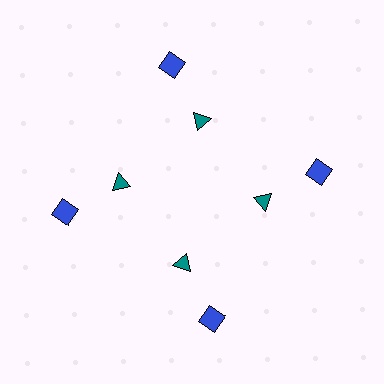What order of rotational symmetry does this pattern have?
This pattern has 4-fold rotational symmetry.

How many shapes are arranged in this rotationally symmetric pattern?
There are 8 shapes, arranged in 4 groups of 2.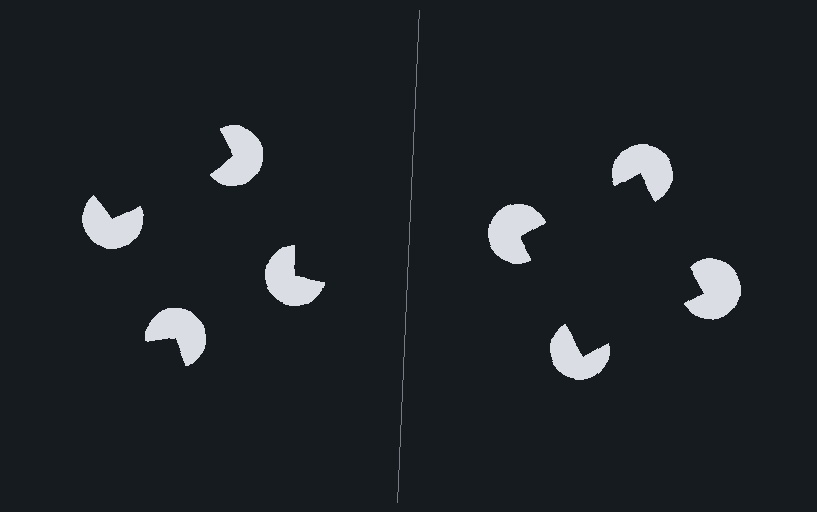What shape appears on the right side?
An illusory square.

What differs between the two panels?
The pac-man discs are positioned identically on both sides; only the wedge orientations differ. On the right they align to a square; on the left they are misaligned.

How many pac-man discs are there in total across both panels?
8 — 4 on each side.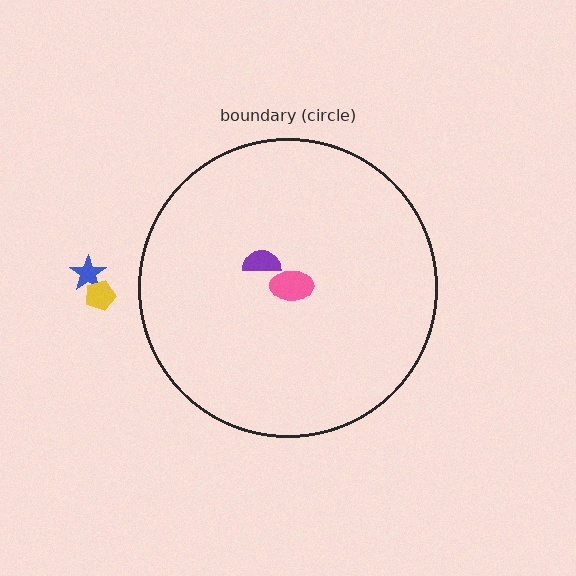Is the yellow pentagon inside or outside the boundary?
Outside.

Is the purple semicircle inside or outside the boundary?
Inside.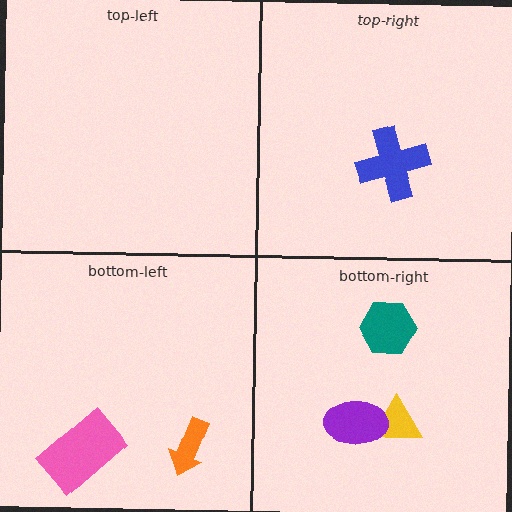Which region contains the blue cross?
The top-right region.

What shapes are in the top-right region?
The blue cross.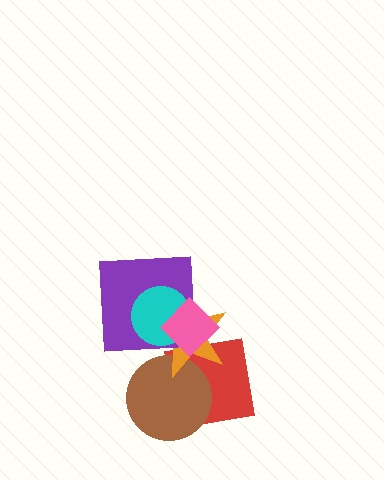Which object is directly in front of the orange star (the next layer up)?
The purple square is directly in front of the orange star.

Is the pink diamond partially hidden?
No, no other shape covers it.